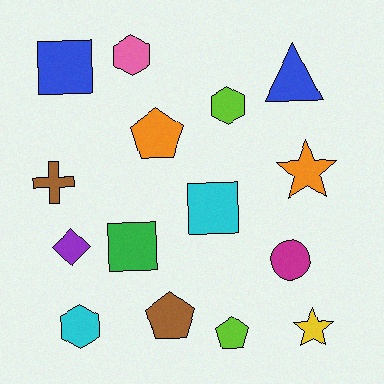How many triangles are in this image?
There is 1 triangle.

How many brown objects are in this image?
There are 2 brown objects.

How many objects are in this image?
There are 15 objects.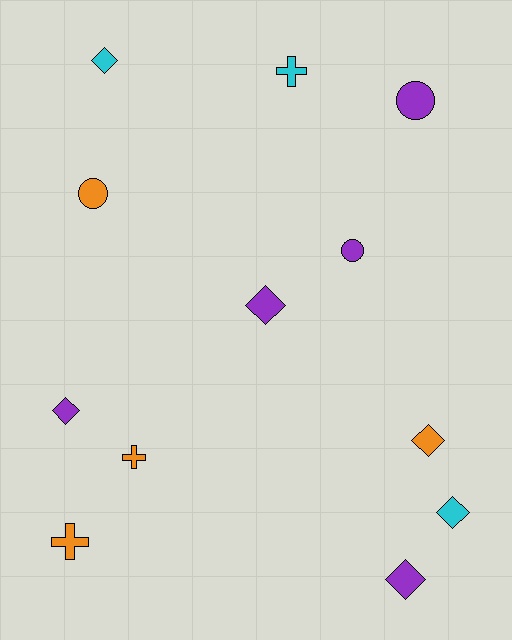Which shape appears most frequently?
Diamond, with 6 objects.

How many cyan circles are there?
There are no cyan circles.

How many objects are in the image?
There are 12 objects.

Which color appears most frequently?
Purple, with 5 objects.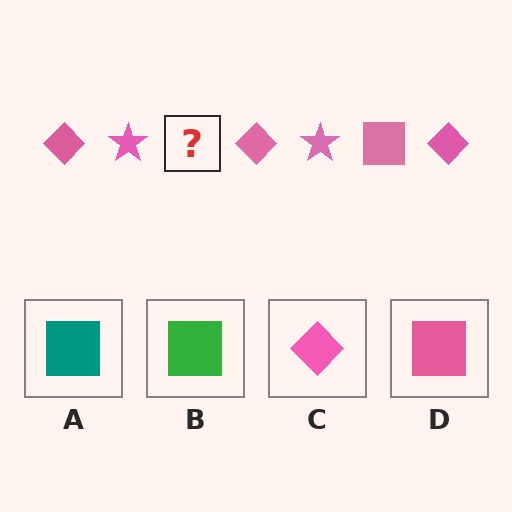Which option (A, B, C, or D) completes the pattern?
D.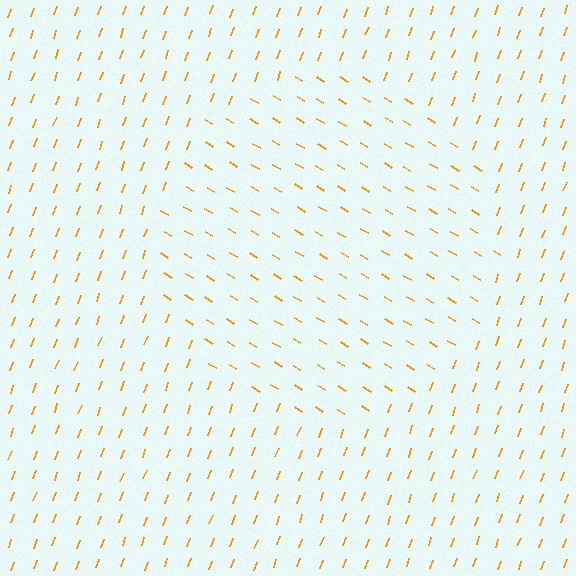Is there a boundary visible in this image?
Yes, there is a texture boundary formed by a change in line orientation.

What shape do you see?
I see a circle.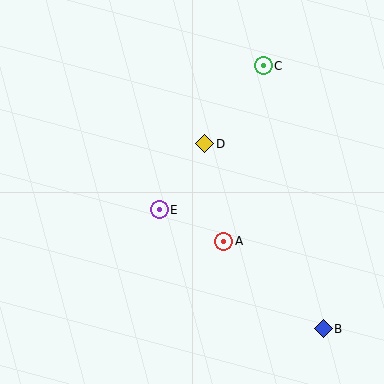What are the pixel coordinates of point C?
Point C is at (263, 66).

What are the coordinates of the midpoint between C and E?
The midpoint between C and E is at (211, 138).